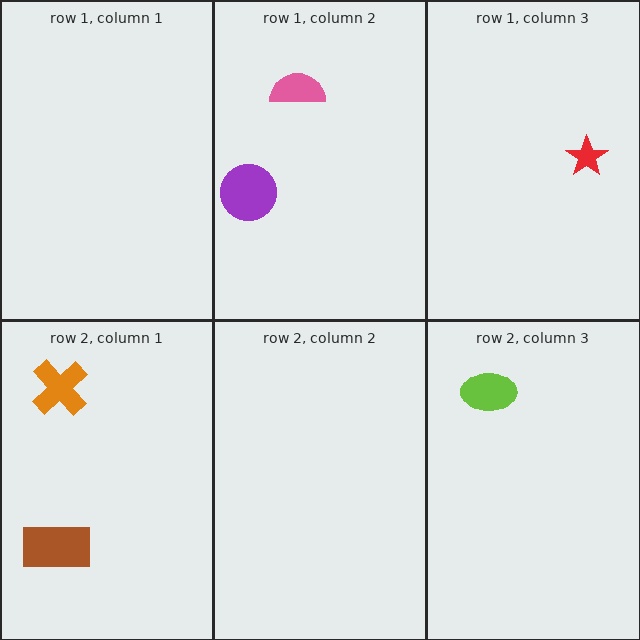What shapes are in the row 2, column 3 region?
The lime ellipse.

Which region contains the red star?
The row 1, column 3 region.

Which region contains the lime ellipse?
The row 2, column 3 region.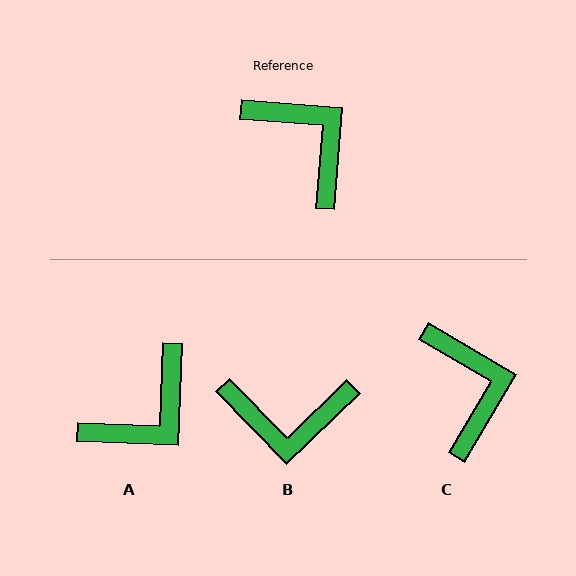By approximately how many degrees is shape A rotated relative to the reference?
Approximately 88 degrees clockwise.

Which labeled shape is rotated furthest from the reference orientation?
B, about 131 degrees away.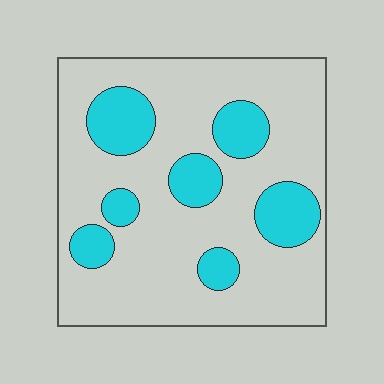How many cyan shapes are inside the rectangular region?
7.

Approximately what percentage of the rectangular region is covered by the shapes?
Approximately 25%.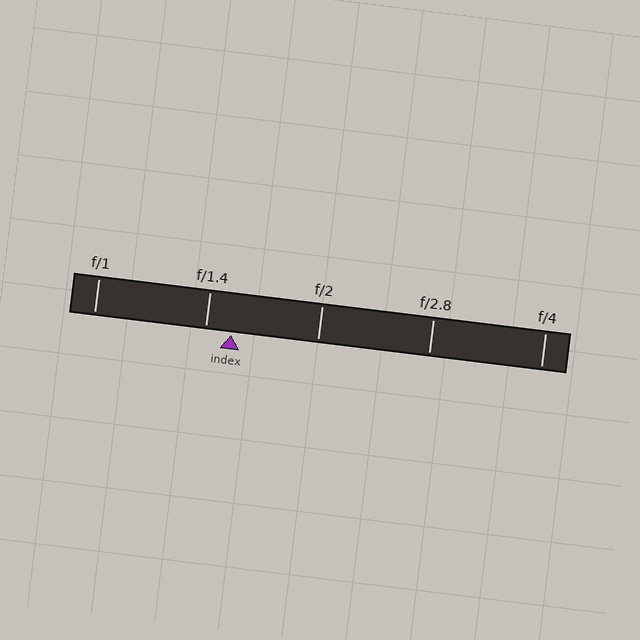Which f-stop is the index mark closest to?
The index mark is closest to f/1.4.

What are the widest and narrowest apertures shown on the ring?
The widest aperture shown is f/1 and the narrowest is f/4.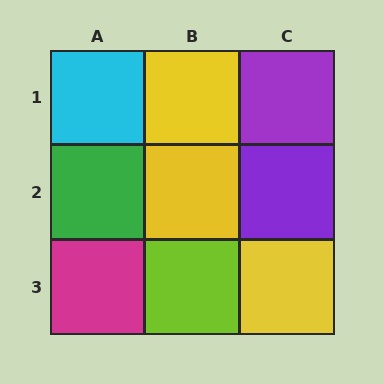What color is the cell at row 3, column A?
Magenta.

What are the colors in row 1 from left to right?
Cyan, yellow, purple.